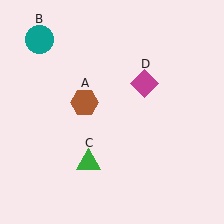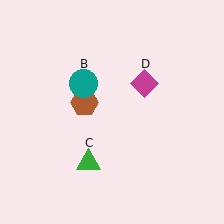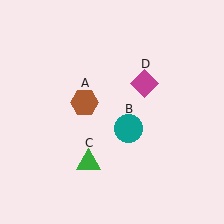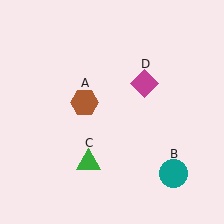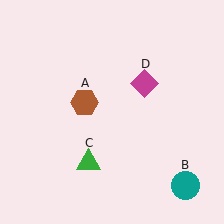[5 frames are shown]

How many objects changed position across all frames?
1 object changed position: teal circle (object B).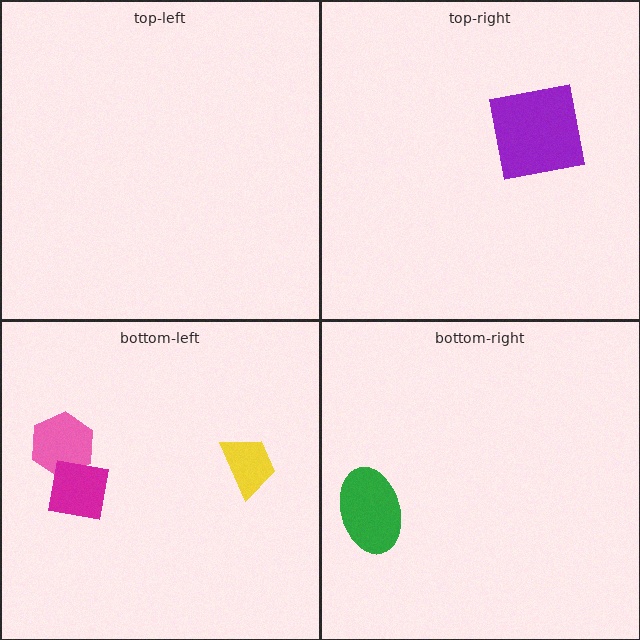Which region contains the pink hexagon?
The bottom-left region.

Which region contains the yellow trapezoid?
The bottom-left region.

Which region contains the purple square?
The top-right region.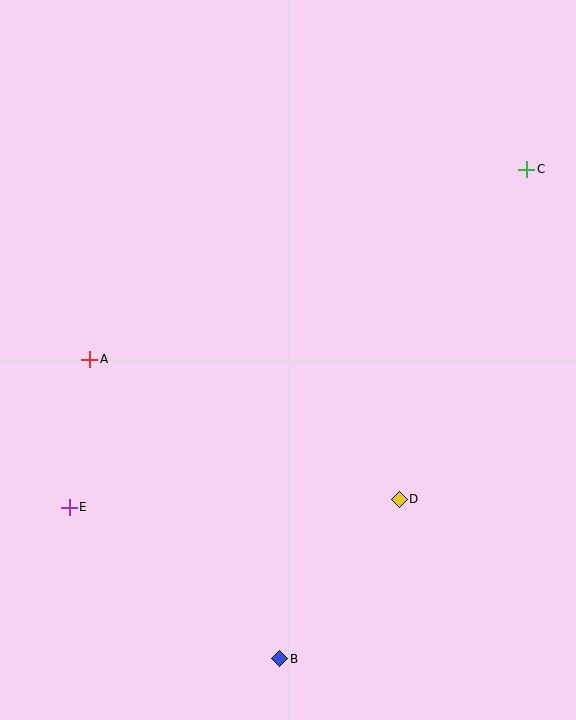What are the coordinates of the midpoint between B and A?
The midpoint between B and A is at (185, 509).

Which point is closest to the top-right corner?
Point C is closest to the top-right corner.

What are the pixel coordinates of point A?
Point A is at (90, 359).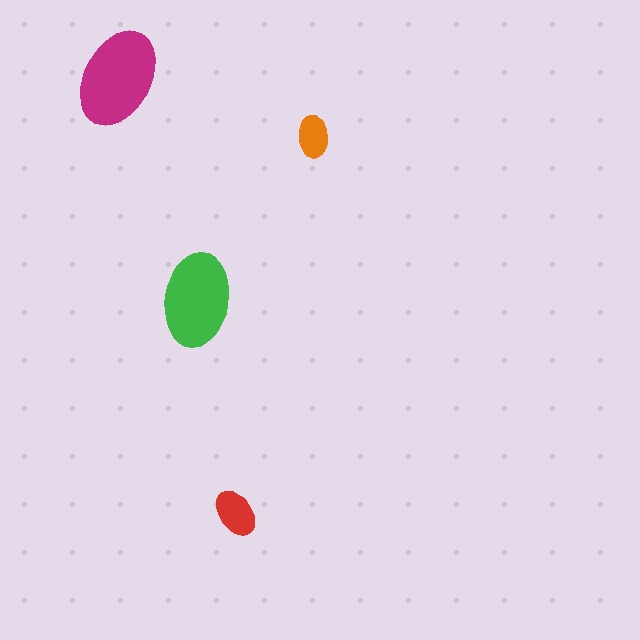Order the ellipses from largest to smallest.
the magenta one, the green one, the red one, the orange one.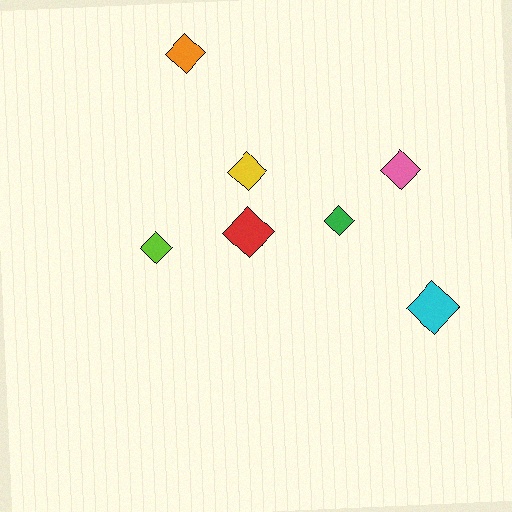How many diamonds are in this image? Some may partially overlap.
There are 7 diamonds.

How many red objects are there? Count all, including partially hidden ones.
There is 1 red object.